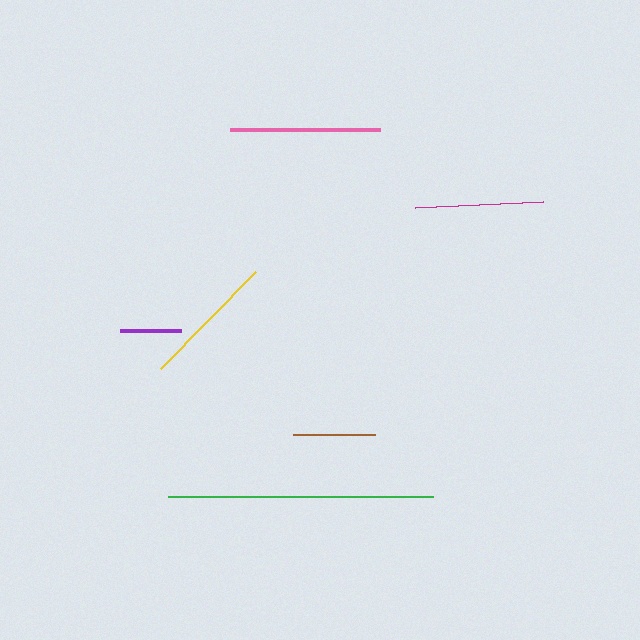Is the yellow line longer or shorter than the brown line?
The yellow line is longer than the brown line.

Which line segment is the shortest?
The purple line is the shortest at approximately 60 pixels.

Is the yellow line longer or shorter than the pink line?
The pink line is longer than the yellow line.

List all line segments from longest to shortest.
From longest to shortest: green, pink, yellow, magenta, brown, purple.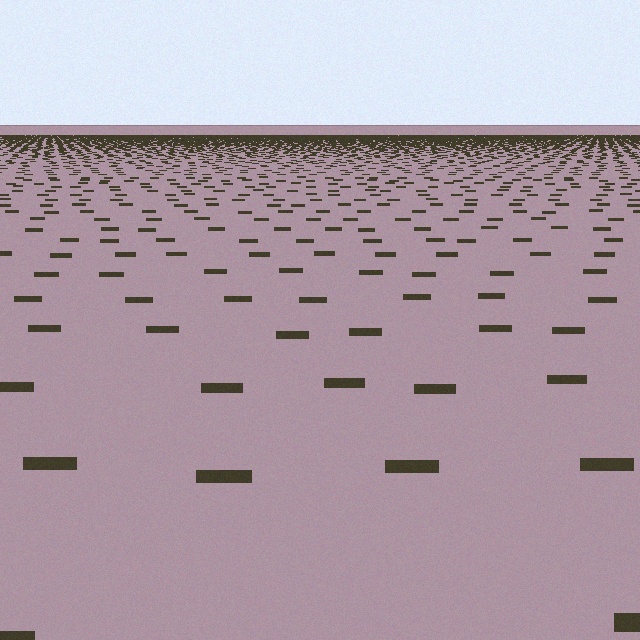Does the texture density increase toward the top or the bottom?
Density increases toward the top.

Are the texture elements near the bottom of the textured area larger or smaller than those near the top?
Larger. Near the bottom, elements are closer to the viewer and appear at a bigger on-screen size.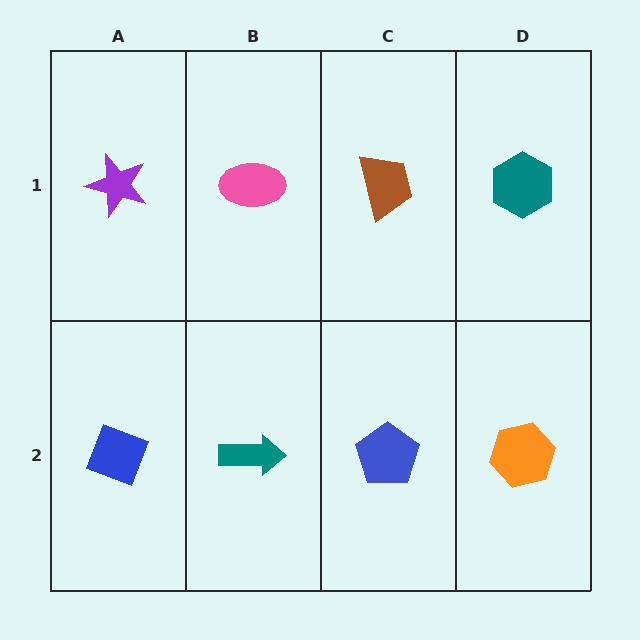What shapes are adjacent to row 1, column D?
An orange hexagon (row 2, column D), a brown trapezoid (row 1, column C).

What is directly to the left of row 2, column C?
A teal arrow.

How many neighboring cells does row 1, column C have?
3.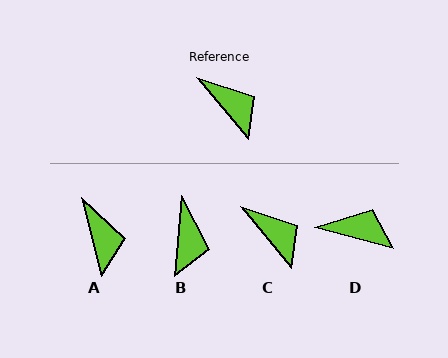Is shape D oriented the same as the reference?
No, it is off by about 36 degrees.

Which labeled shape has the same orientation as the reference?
C.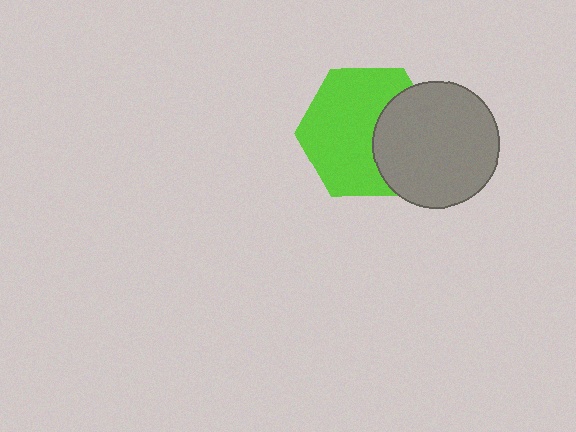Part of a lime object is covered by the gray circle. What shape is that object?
It is a hexagon.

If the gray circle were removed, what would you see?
You would see the complete lime hexagon.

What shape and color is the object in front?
The object in front is a gray circle.